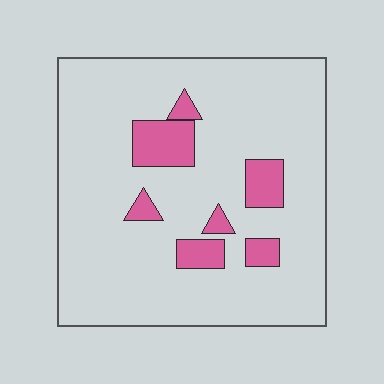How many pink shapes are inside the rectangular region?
7.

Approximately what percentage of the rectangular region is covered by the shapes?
Approximately 15%.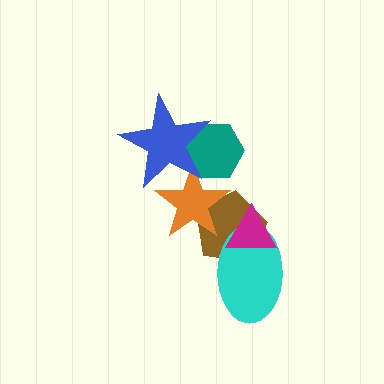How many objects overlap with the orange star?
3 objects overlap with the orange star.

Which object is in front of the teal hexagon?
The blue star is in front of the teal hexagon.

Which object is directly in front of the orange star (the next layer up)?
The teal hexagon is directly in front of the orange star.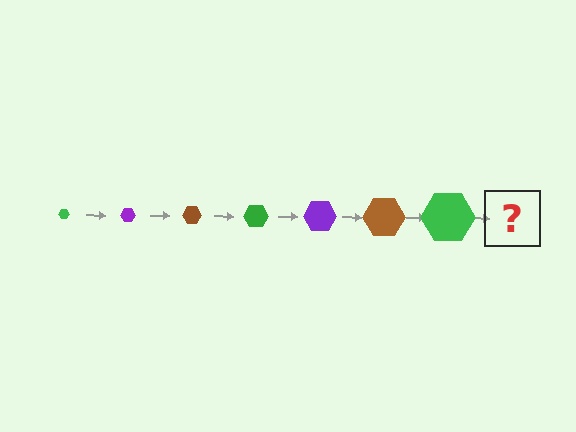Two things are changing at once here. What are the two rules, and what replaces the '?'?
The two rules are that the hexagon grows larger each step and the color cycles through green, purple, and brown. The '?' should be a purple hexagon, larger than the previous one.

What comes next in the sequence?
The next element should be a purple hexagon, larger than the previous one.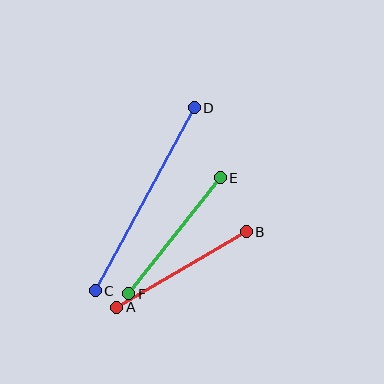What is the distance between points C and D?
The distance is approximately 208 pixels.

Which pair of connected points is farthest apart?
Points C and D are farthest apart.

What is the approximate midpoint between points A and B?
The midpoint is at approximately (182, 269) pixels.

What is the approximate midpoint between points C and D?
The midpoint is at approximately (145, 199) pixels.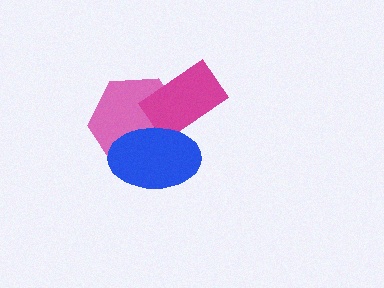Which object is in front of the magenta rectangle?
The blue ellipse is in front of the magenta rectangle.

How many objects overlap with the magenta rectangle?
2 objects overlap with the magenta rectangle.